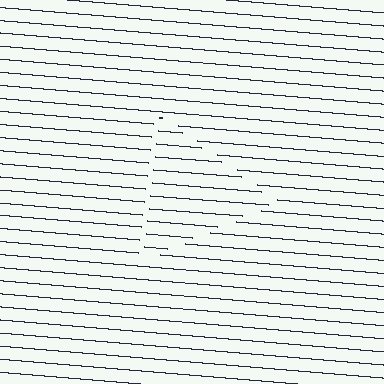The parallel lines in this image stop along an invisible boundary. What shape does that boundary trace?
An illusory triangle. The interior of the shape contains the same grating, shifted by half a period — the contour is defined by the phase discontinuity where line-ends from the inner and outer gratings abut.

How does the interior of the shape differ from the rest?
The interior of the shape contains the same grating, shifted by half a period — the contour is defined by the phase discontinuity where line-ends from the inner and outer gratings abut.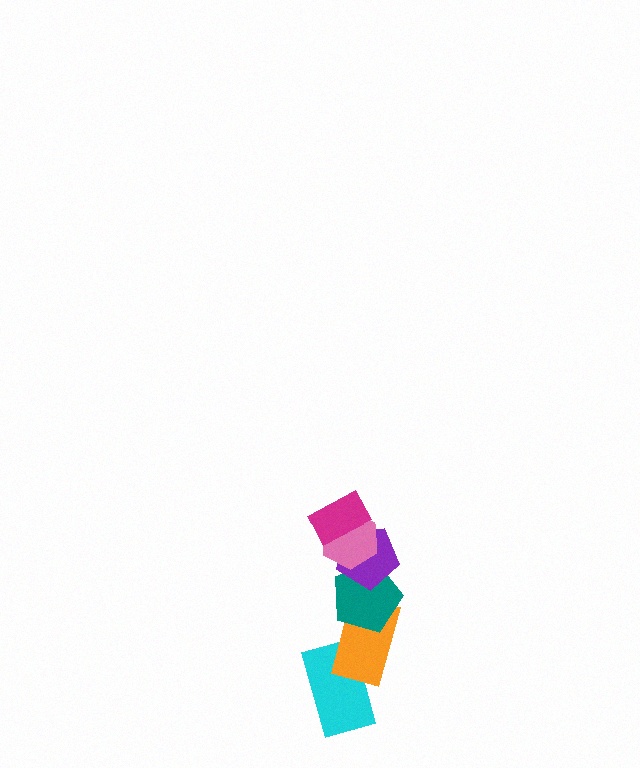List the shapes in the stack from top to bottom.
From top to bottom: the magenta rectangle, the pink hexagon, the purple pentagon, the teal pentagon, the orange rectangle, the cyan rectangle.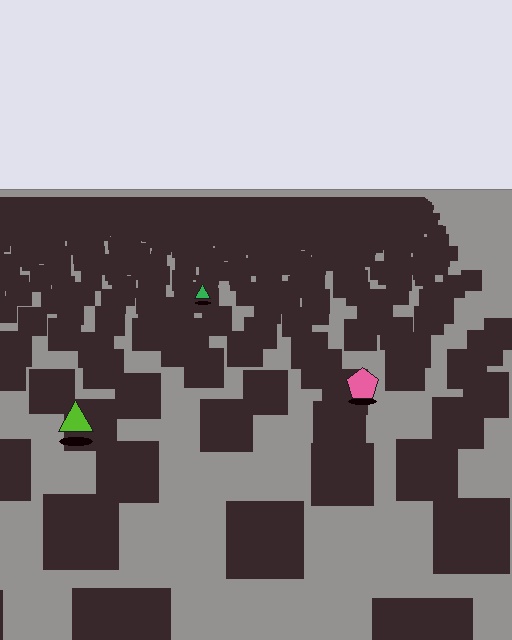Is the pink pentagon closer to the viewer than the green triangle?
Yes. The pink pentagon is closer — you can tell from the texture gradient: the ground texture is coarser near it.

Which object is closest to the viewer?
The lime triangle is closest. The texture marks near it are larger and more spread out.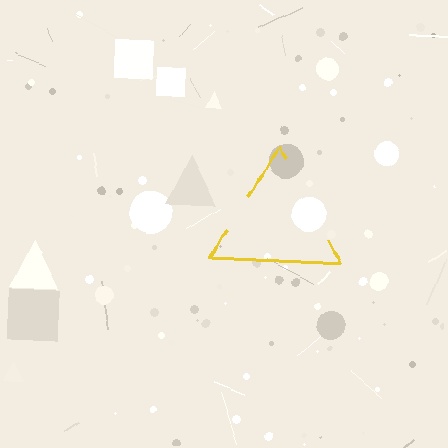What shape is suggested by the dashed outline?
The dashed outline suggests a triangle.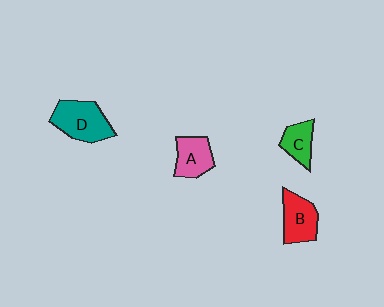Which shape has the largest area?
Shape D (teal).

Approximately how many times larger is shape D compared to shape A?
Approximately 1.4 times.